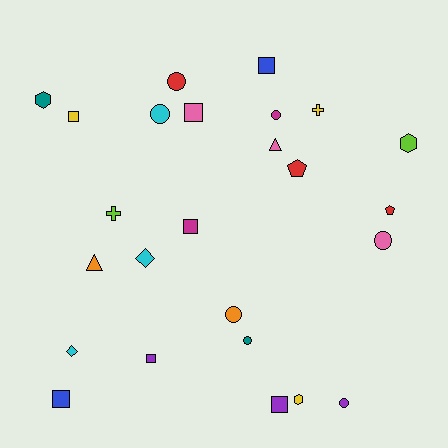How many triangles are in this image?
There are 2 triangles.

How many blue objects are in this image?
There are 2 blue objects.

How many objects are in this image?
There are 25 objects.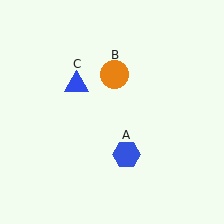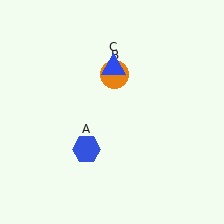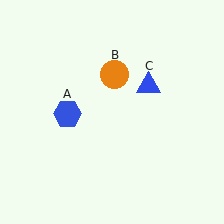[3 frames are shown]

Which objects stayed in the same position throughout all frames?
Orange circle (object B) remained stationary.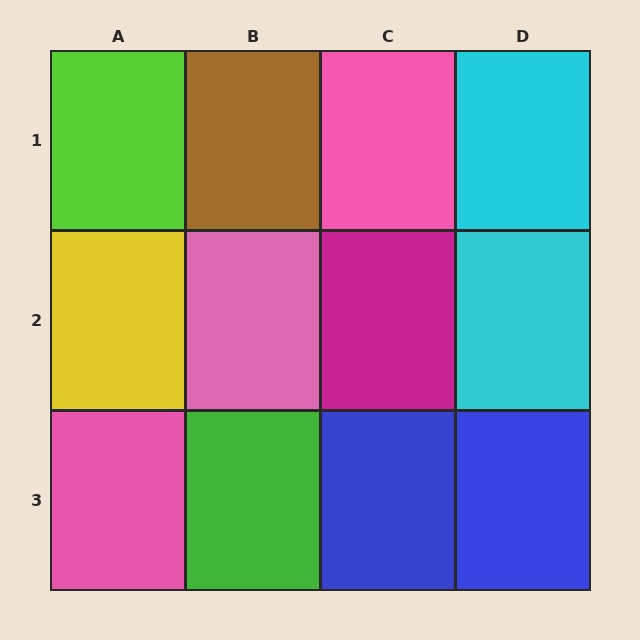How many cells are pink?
3 cells are pink.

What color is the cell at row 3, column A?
Pink.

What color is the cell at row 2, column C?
Magenta.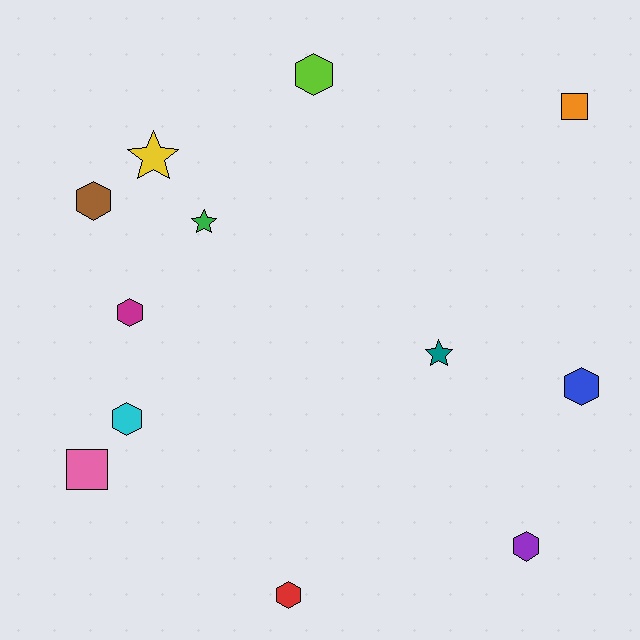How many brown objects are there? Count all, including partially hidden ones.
There is 1 brown object.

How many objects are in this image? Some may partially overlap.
There are 12 objects.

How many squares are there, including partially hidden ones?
There are 2 squares.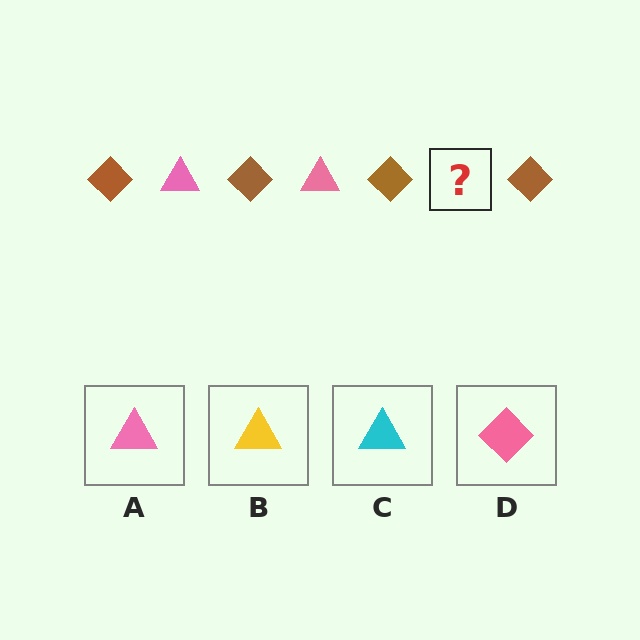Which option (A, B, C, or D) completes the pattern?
A.